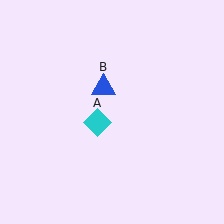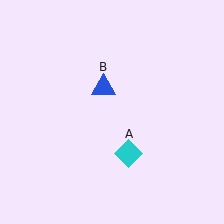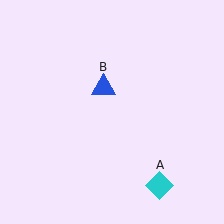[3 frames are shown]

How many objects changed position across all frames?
1 object changed position: cyan diamond (object A).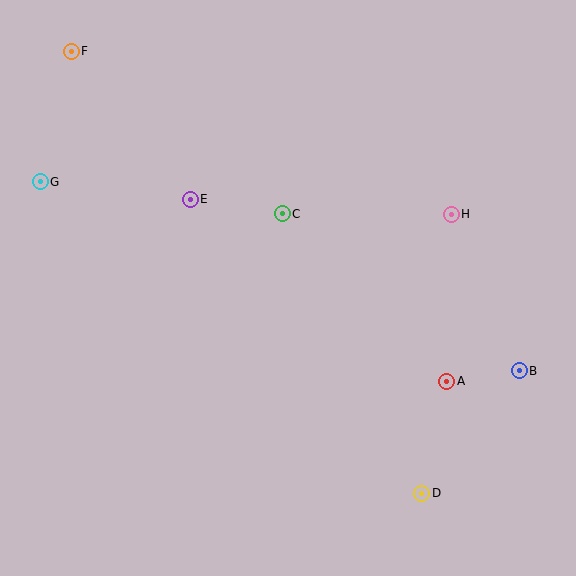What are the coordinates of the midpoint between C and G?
The midpoint between C and G is at (161, 198).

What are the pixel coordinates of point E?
Point E is at (190, 199).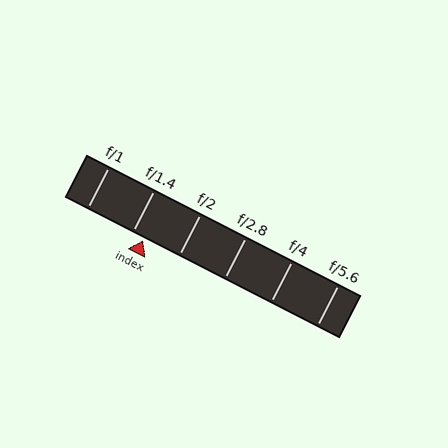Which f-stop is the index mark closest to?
The index mark is closest to f/1.4.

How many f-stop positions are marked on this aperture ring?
There are 6 f-stop positions marked.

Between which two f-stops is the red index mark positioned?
The index mark is between f/1.4 and f/2.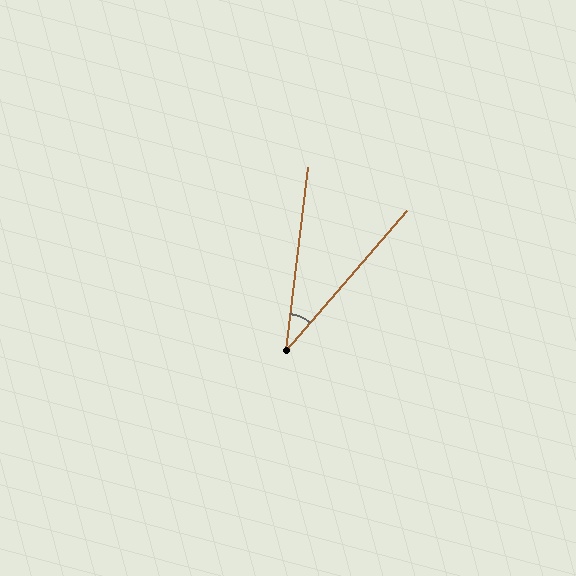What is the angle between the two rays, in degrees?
Approximately 34 degrees.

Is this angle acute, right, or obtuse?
It is acute.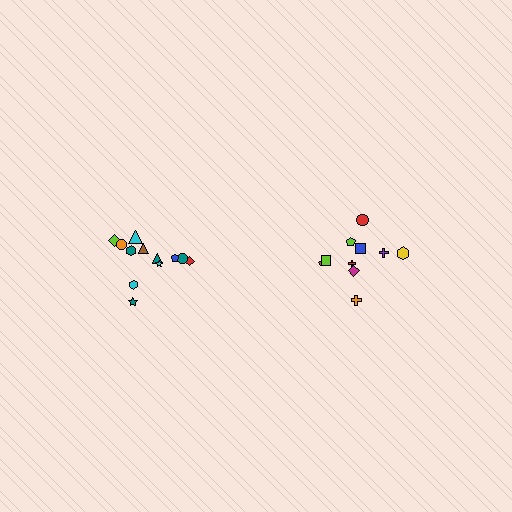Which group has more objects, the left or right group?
The left group.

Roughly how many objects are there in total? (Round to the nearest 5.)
Roughly 20 objects in total.